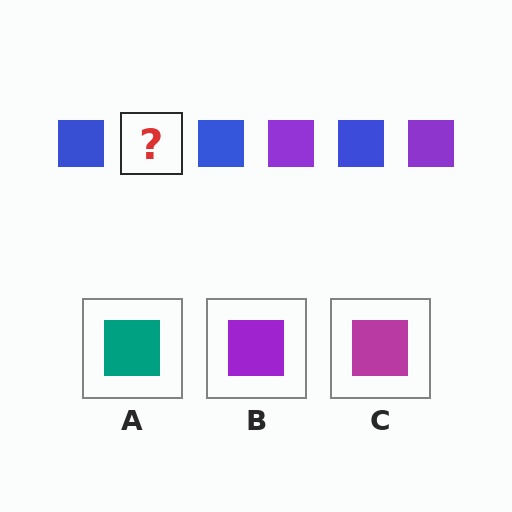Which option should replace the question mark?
Option B.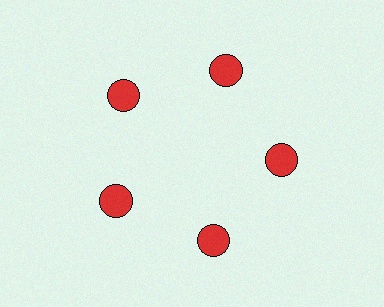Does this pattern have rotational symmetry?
Yes, this pattern has 5-fold rotational symmetry. It looks the same after rotating 72 degrees around the center.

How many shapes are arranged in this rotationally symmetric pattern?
There are 5 shapes, arranged in 5 groups of 1.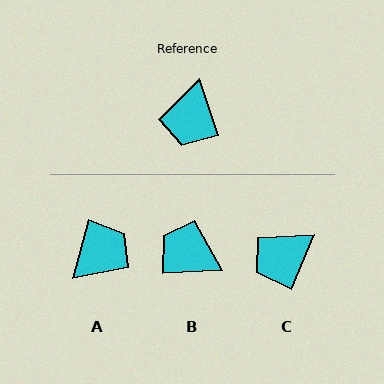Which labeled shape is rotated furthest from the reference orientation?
A, about 146 degrees away.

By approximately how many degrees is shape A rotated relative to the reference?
Approximately 146 degrees counter-clockwise.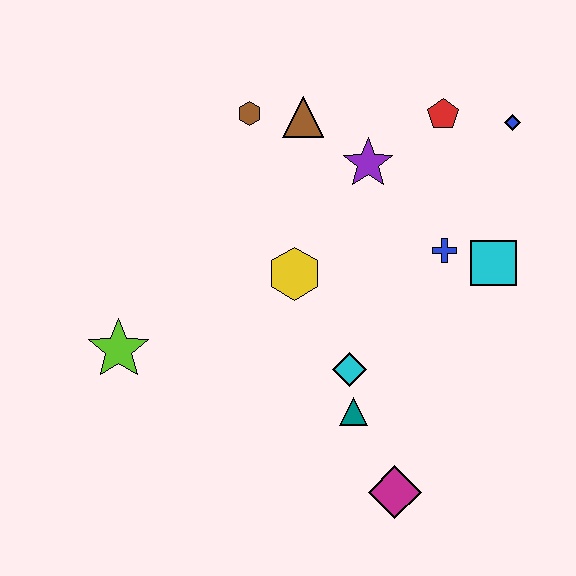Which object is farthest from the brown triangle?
The magenta diamond is farthest from the brown triangle.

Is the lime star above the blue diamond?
No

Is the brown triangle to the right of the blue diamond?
No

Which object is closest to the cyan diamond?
The teal triangle is closest to the cyan diamond.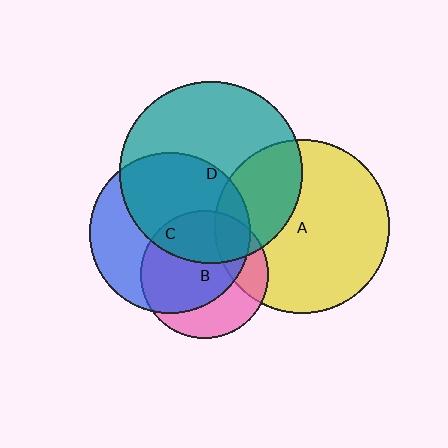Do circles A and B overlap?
Yes.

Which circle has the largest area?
Circle D (teal).